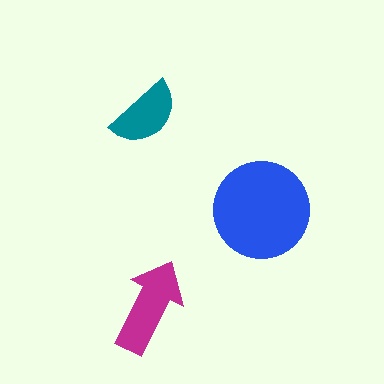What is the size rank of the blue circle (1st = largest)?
1st.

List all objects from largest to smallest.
The blue circle, the magenta arrow, the teal semicircle.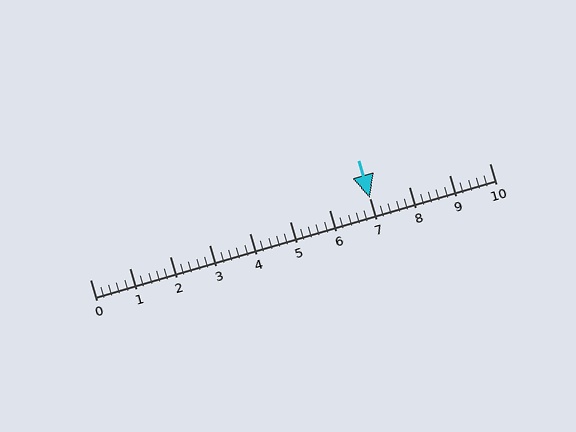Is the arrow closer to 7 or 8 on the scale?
The arrow is closer to 7.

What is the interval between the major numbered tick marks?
The major tick marks are spaced 1 units apart.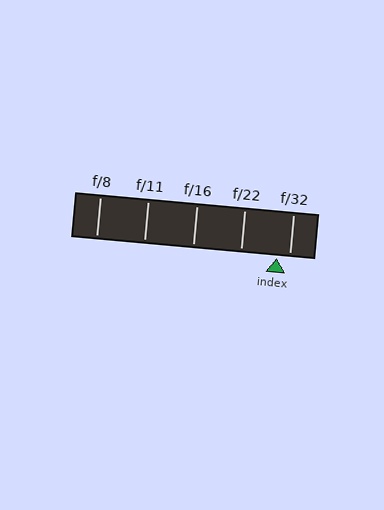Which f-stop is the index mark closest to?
The index mark is closest to f/32.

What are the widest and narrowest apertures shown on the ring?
The widest aperture shown is f/8 and the narrowest is f/32.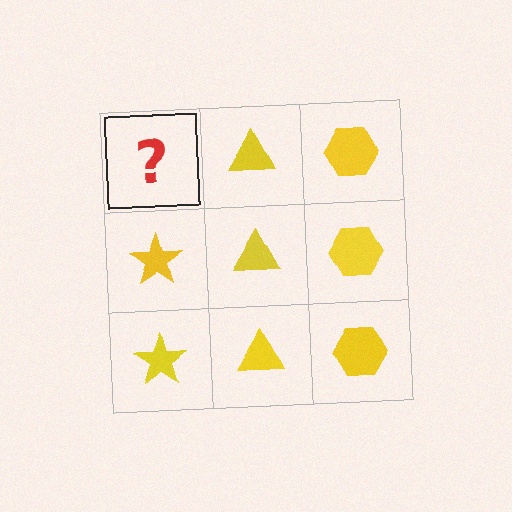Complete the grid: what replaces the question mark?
The question mark should be replaced with a yellow star.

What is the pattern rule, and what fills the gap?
The rule is that each column has a consistent shape. The gap should be filled with a yellow star.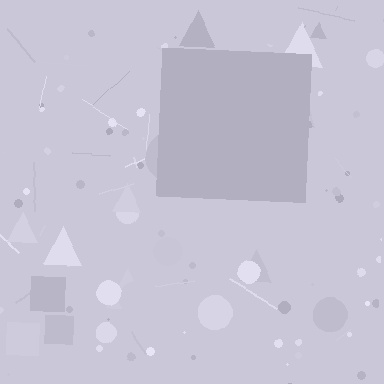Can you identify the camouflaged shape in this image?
The camouflaged shape is a square.